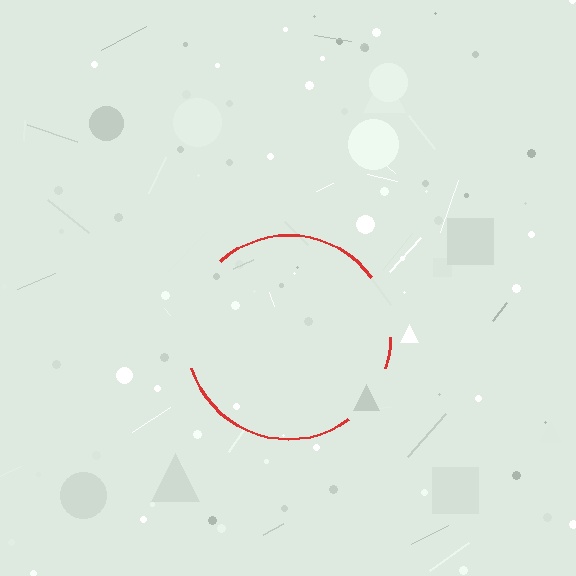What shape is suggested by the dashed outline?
The dashed outline suggests a circle.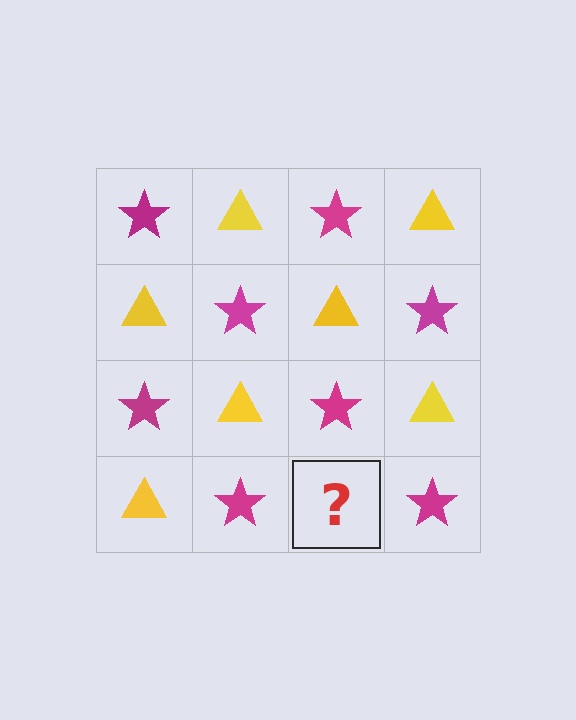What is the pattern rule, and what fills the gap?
The rule is that it alternates magenta star and yellow triangle in a checkerboard pattern. The gap should be filled with a yellow triangle.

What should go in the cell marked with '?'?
The missing cell should contain a yellow triangle.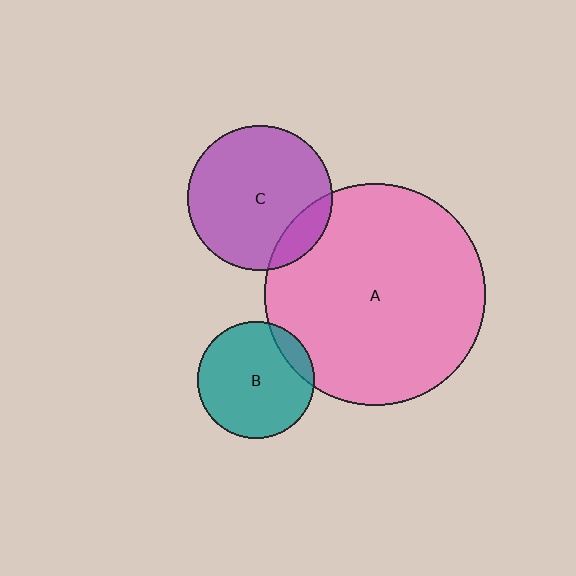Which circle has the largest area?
Circle A (pink).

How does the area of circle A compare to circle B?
Approximately 3.6 times.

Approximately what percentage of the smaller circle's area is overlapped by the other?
Approximately 15%.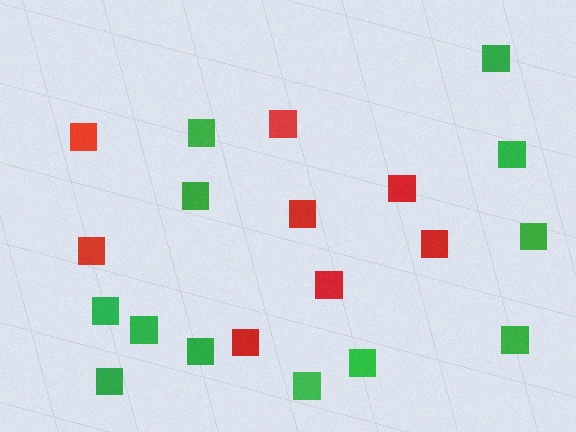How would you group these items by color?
There are 2 groups: one group of red squares (8) and one group of green squares (12).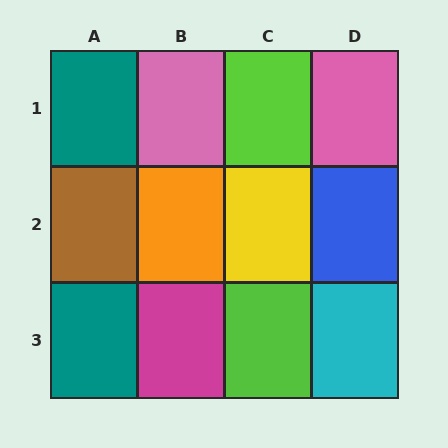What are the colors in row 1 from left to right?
Teal, pink, lime, pink.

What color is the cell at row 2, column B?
Orange.